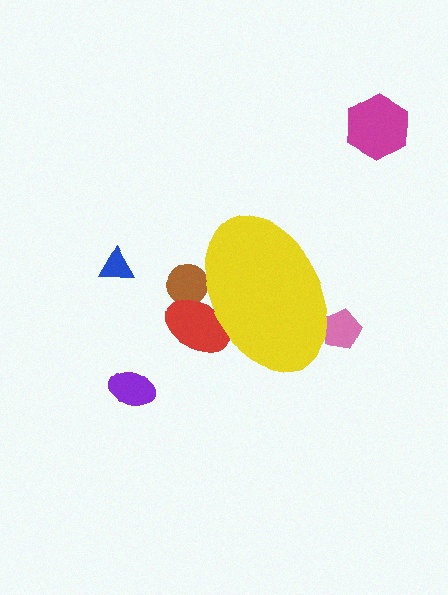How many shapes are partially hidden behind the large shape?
3 shapes are partially hidden.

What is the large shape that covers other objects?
A yellow ellipse.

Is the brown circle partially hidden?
Yes, the brown circle is partially hidden behind the yellow ellipse.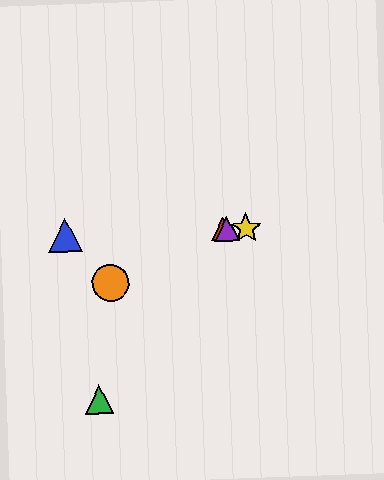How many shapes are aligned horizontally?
4 shapes (the red triangle, the blue triangle, the yellow star, the purple triangle) are aligned horizontally.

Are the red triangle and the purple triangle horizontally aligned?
Yes, both are at y≈229.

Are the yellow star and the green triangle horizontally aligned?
No, the yellow star is at y≈228 and the green triangle is at y≈400.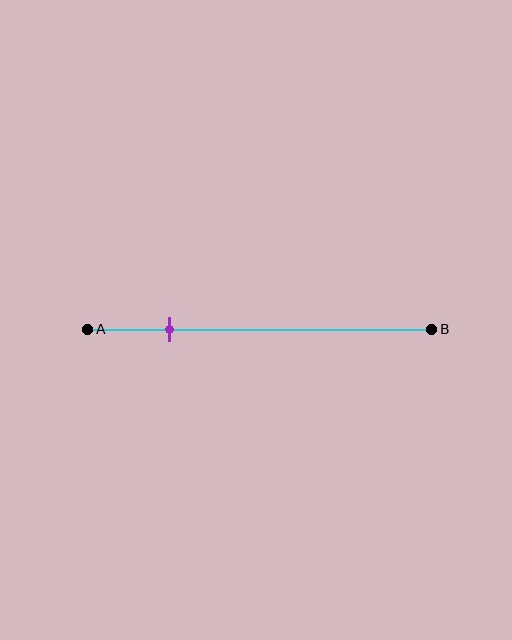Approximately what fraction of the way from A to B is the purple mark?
The purple mark is approximately 25% of the way from A to B.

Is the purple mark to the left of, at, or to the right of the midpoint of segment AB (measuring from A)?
The purple mark is to the left of the midpoint of segment AB.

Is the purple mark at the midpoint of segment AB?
No, the mark is at about 25% from A, not at the 50% midpoint.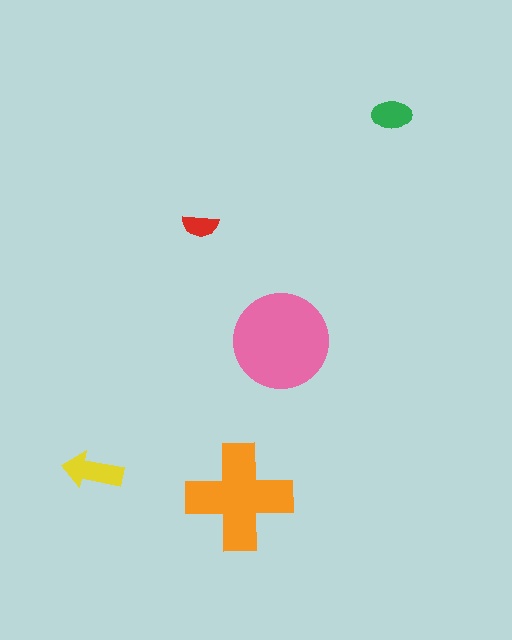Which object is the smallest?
The red semicircle.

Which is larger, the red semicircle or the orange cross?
The orange cross.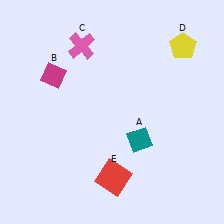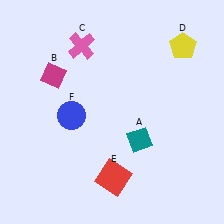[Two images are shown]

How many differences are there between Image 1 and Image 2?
There is 1 difference between the two images.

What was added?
A blue circle (F) was added in Image 2.